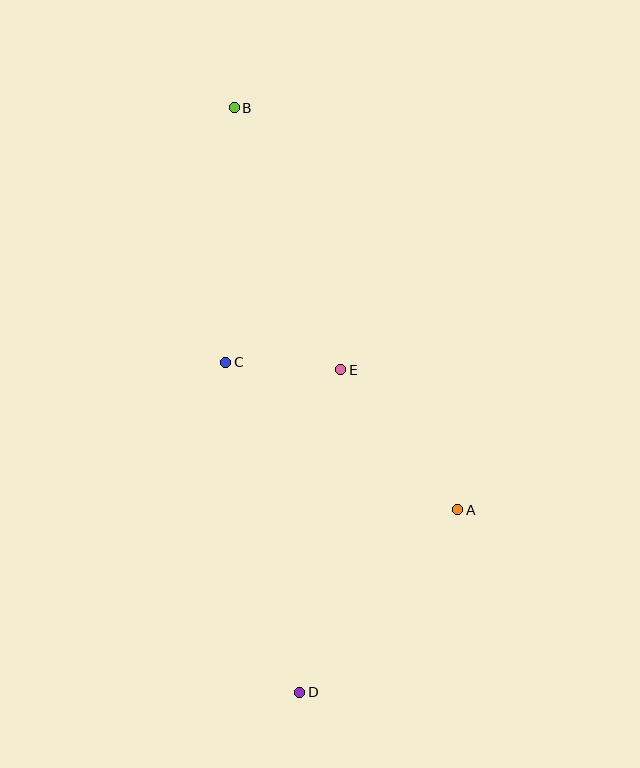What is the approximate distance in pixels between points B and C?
The distance between B and C is approximately 255 pixels.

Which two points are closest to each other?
Points C and E are closest to each other.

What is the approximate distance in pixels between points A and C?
The distance between A and C is approximately 275 pixels.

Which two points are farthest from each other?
Points B and D are farthest from each other.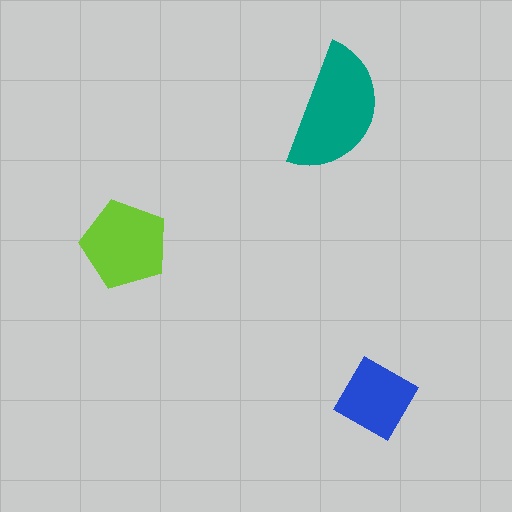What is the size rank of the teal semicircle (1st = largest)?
1st.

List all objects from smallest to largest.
The blue diamond, the lime pentagon, the teal semicircle.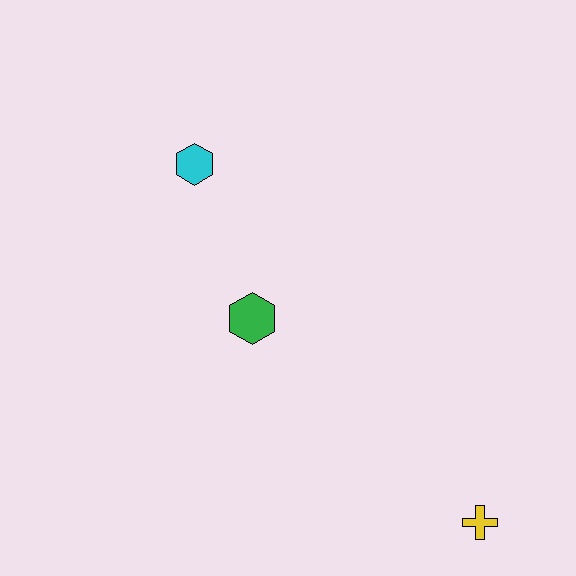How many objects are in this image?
There are 3 objects.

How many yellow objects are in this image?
There is 1 yellow object.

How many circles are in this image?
There are no circles.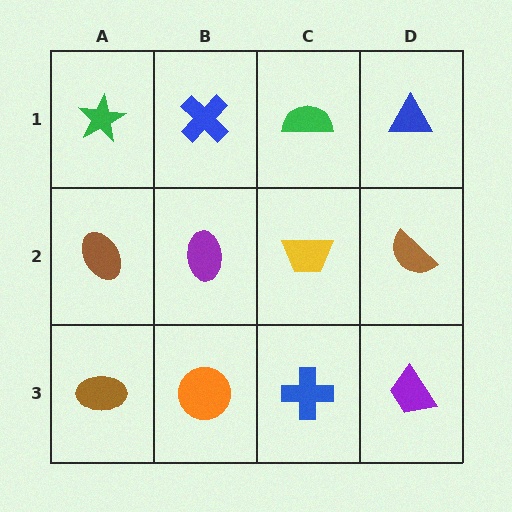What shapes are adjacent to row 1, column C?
A yellow trapezoid (row 2, column C), a blue cross (row 1, column B), a blue triangle (row 1, column D).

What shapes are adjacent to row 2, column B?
A blue cross (row 1, column B), an orange circle (row 3, column B), a brown ellipse (row 2, column A), a yellow trapezoid (row 2, column C).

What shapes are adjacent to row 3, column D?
A brown semicircle (row 2, column D), a blue cross (row 3, column C).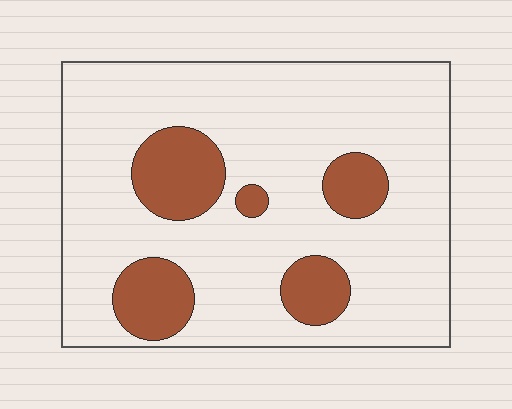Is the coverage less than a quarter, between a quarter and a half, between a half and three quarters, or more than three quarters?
Less than a quarter.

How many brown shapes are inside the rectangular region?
5.